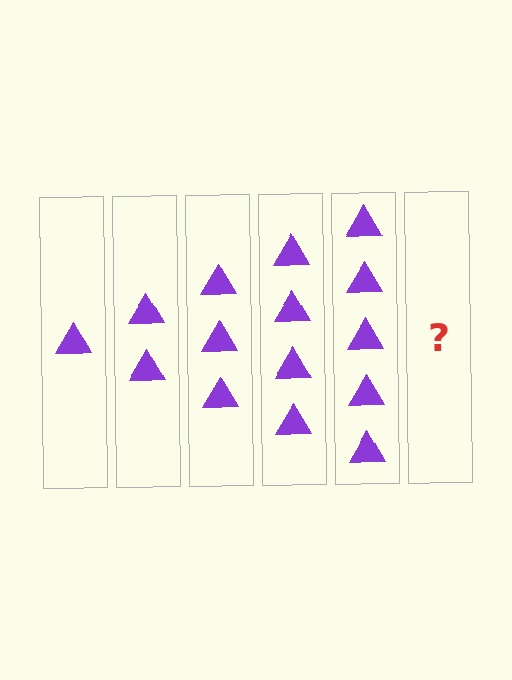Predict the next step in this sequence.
The next step is 6 triangles.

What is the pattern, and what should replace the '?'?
The pattern is that each step adds one more triangle. The '?' should be 6 triangles.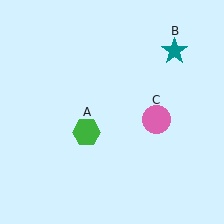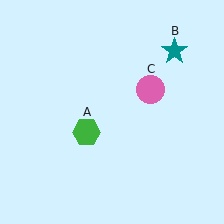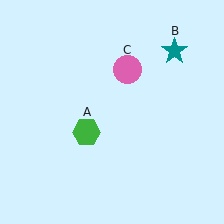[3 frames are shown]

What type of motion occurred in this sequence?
The pink circle (object C) rotated counterclockwise around the center of the scene.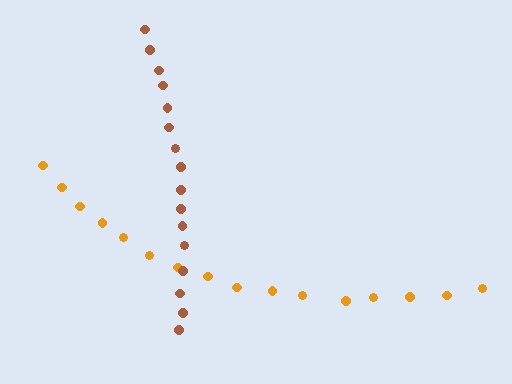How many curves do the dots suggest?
There are 2 distinct paths.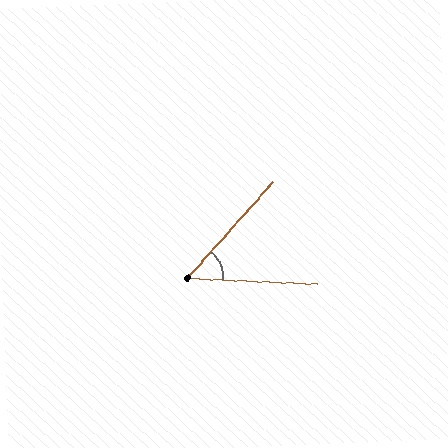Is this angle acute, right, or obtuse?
It is acute.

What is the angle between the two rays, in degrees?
Approximately 51 degrees.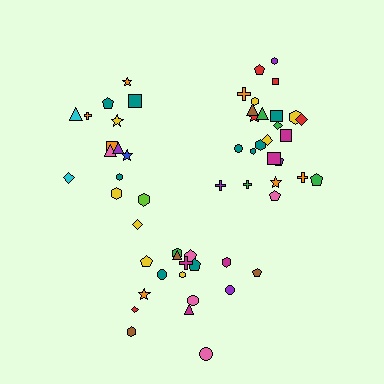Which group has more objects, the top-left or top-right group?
The top-right group.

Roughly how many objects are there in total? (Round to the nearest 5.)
Roughly 60 objects in total.